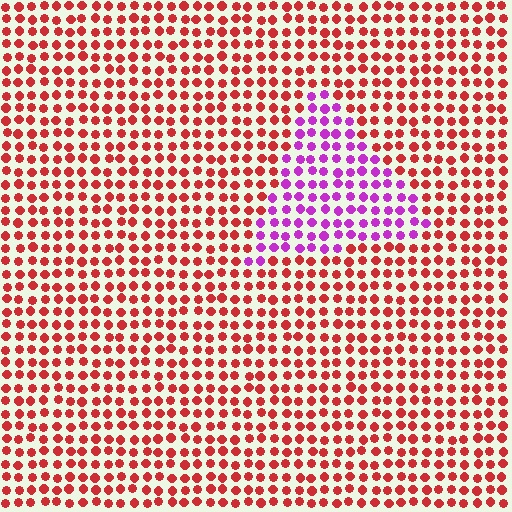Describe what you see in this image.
The image is filled with small red elements in a uniform arrangement. A triangle-shaped region is visible where the elements are tinted to a slightly different hue, forming a subtle color boundary.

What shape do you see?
I see a triangle.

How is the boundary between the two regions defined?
The boundary is defined purely by a slight shift in hue (about 61 degrees). Spacing, size, and orientation are identical on both sides.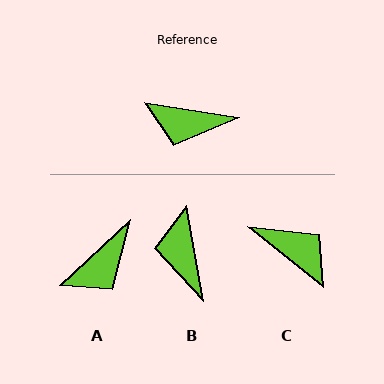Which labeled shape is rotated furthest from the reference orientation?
C, about 150 degrees away.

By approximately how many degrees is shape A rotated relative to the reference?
Approximately 52 degrees counter-clockwise.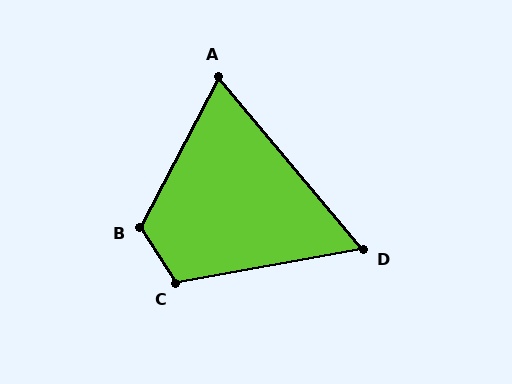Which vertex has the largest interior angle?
B, at approximately 120 degrees.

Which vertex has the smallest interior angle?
D, at approximately 60 degrees.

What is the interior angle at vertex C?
Approximately 113 degrees (obtuse).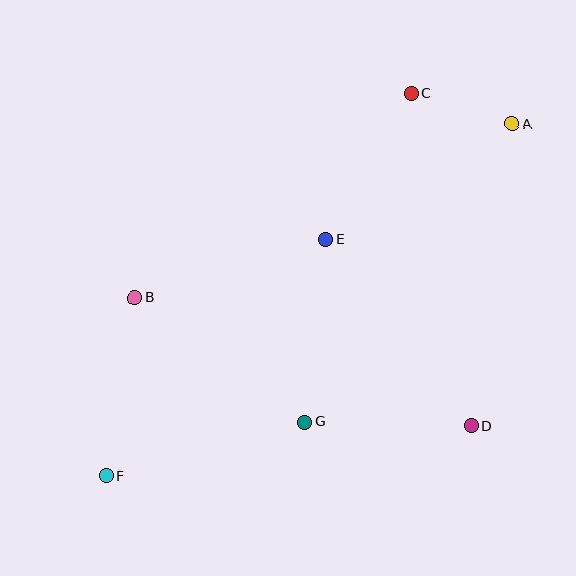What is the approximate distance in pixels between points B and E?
The distance between B and E is approximately 199 pixels.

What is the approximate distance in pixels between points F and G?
The distance between F and G is approximately 205 pixels.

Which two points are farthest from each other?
Points A and F are farthest from each other.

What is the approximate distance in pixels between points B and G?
The distance between B and G is approximately 210 pixels.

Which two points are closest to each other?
Points A and C are closest to each other.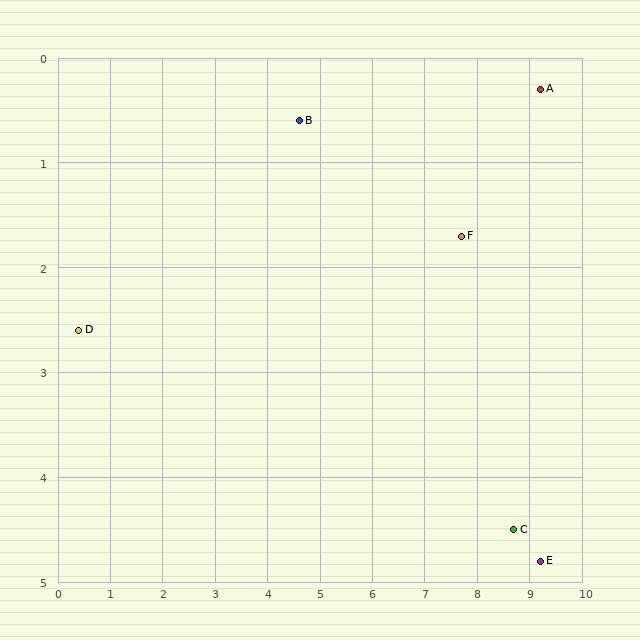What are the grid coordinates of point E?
Point E is at approximately (9.2, 4.8).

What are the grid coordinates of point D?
Point D is at approximately (0.4, 2.6).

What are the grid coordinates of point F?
Point F is at approximately (7.7, 1.7).